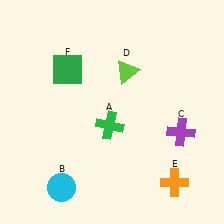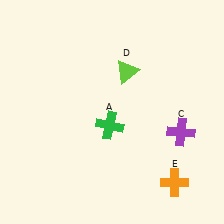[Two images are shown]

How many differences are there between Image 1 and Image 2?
There are 2 differences between the two images.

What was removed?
The cyan circle (B), the green square (F) were removed in Image 2.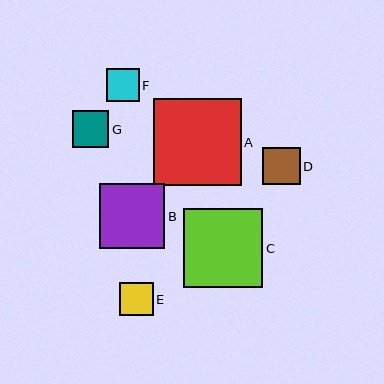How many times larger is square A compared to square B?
Square A is approximately 1.3 times the size of square B.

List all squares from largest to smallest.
From largest to smallest: A, C, B, D, G, E, F.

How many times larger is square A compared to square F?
Square A is approximately 2.7 times the size of square F.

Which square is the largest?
Square A is the largest with a size of approximately 87 pixels.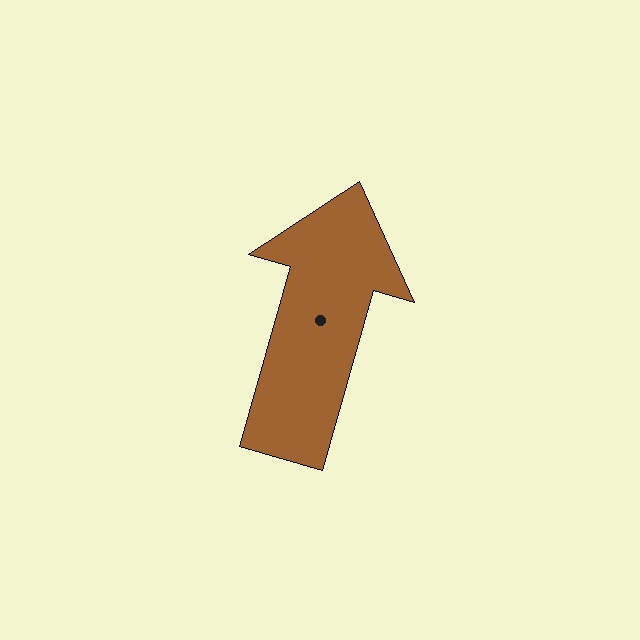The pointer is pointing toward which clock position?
Roughly 1 o'clock.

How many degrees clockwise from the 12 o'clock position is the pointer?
Approximately 16 degrees.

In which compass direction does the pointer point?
North.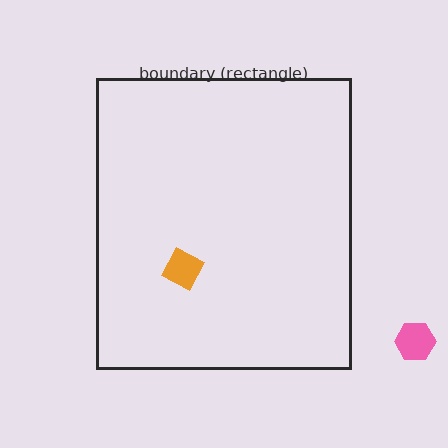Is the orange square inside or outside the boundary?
Inside.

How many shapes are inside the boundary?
1 inside, 1 outside.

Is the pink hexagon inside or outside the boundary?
Outside.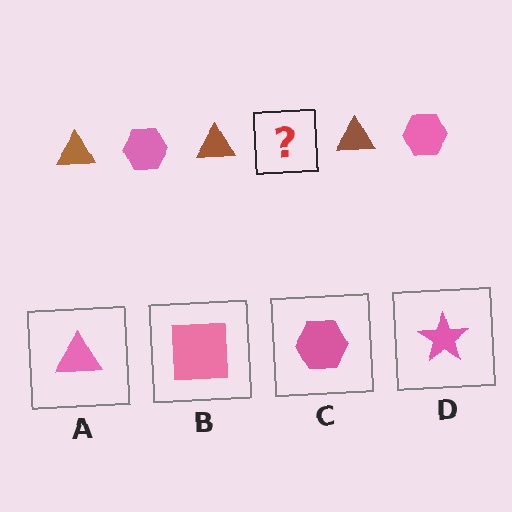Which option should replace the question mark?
Option C.